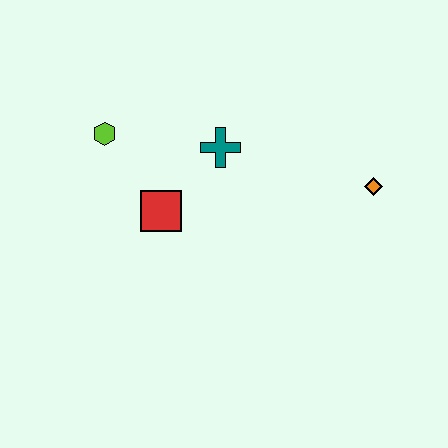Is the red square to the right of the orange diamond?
No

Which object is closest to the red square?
The teal cross is closest to the red square.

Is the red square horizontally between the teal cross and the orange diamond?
No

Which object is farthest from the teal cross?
The orange diamond is farthest from the teal cross.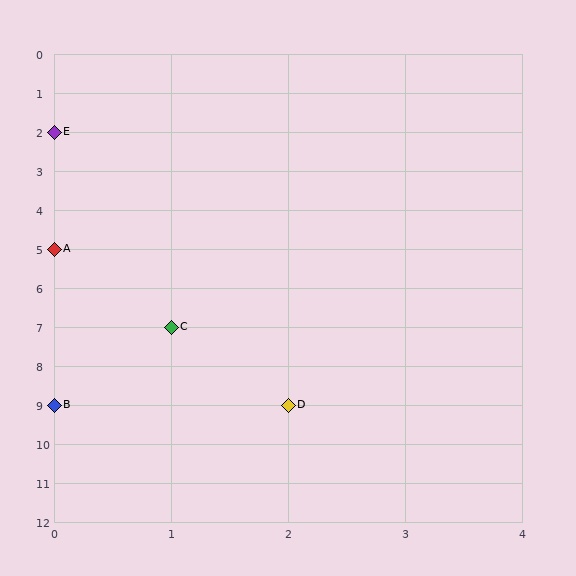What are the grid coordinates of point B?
Point B is at grid coordinates (0, 9).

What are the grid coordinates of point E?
Point E is at grid coordinates (0, 2).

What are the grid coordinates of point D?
Point D is at grid coordinates (2, 9).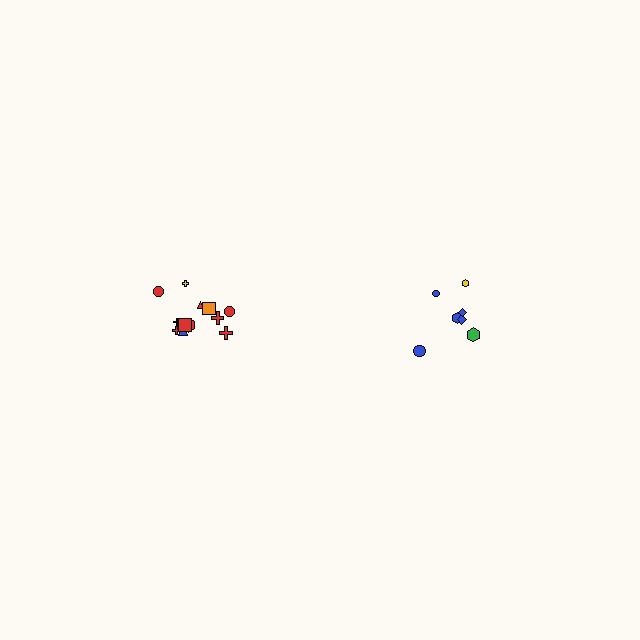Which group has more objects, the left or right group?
The left group.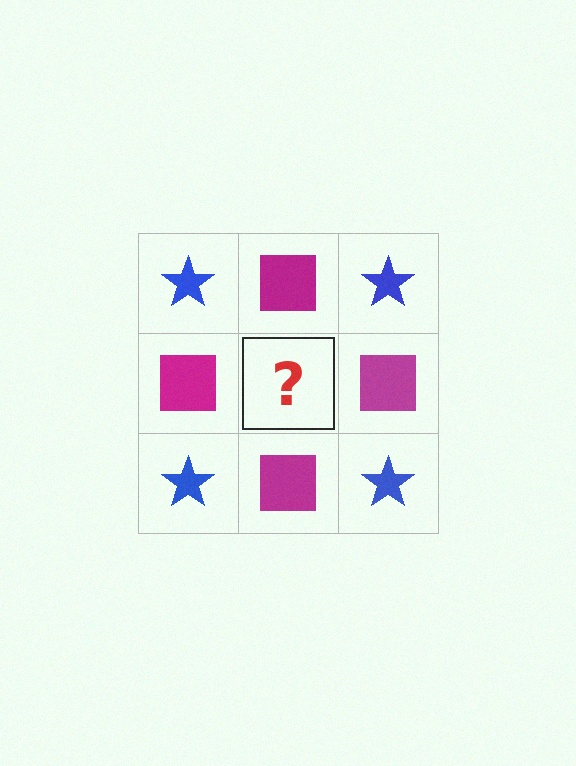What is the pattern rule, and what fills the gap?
The rule is that it alternates blue star and magenta square in a checkerboard pattern. The gap should be filled with a blue star.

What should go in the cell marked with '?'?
The missing cell should contain a blue star.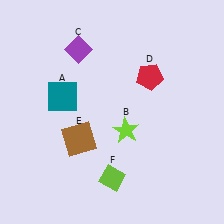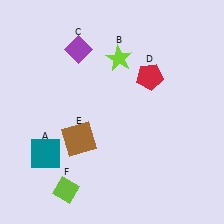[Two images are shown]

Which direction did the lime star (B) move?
The lime star (B) moved up.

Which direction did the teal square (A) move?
The teal square (A) moved down.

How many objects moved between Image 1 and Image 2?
3 objects moved between the two images.